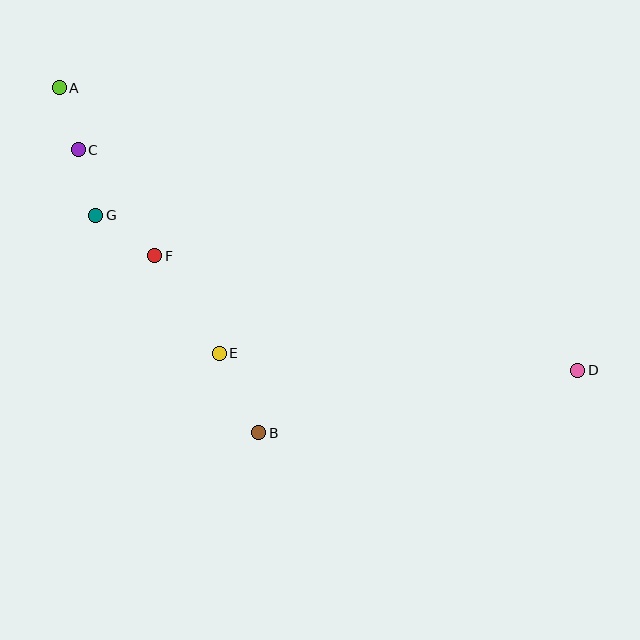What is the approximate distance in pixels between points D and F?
The distance between D and F is approximately 438 pixels.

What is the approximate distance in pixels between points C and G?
The distance between C and G is approximately 68 pixels.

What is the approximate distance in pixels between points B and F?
The distance between B and F is approximately 205 pixels.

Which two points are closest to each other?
Points A and C are closest to each other.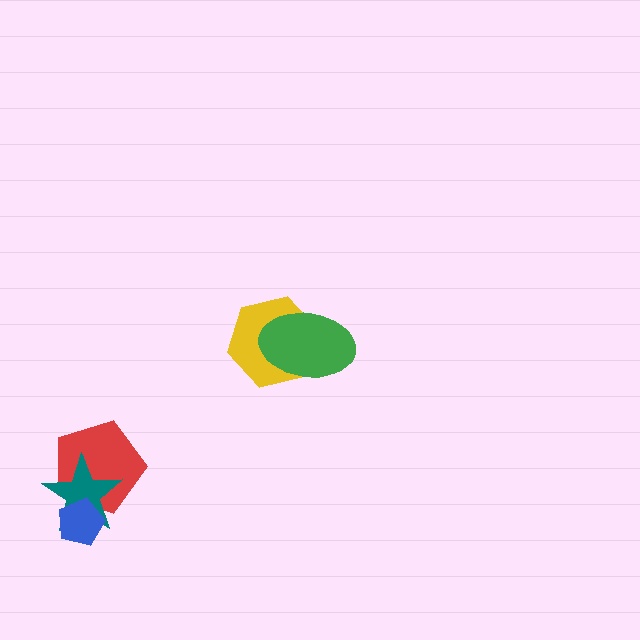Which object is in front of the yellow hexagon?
The green ellipse is in front of the yellow hexagon.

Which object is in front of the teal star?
The blue pentagon is in front of the teal star.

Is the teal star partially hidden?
Yes, it is partially covered by another shape.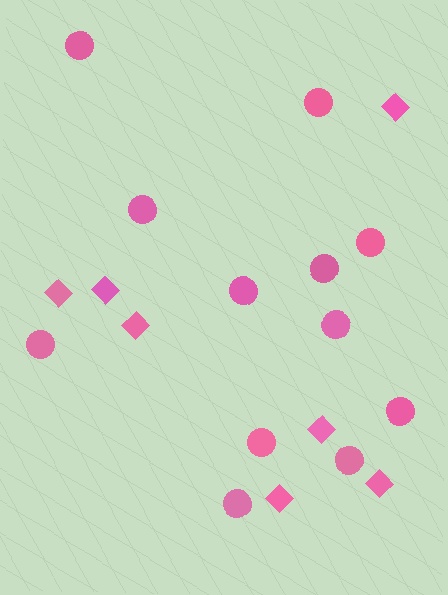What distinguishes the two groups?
There are 2 groups: one group of diamonds (7) and one group of circles (12).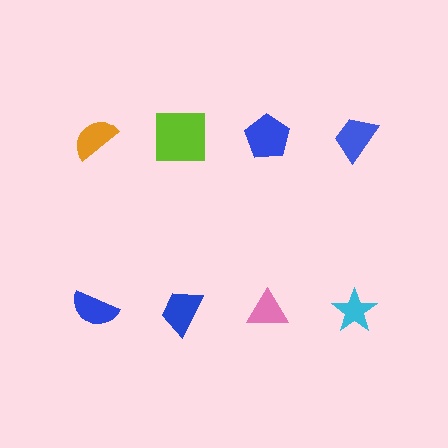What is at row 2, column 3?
A pink triangle.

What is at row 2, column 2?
A blue trapezoid.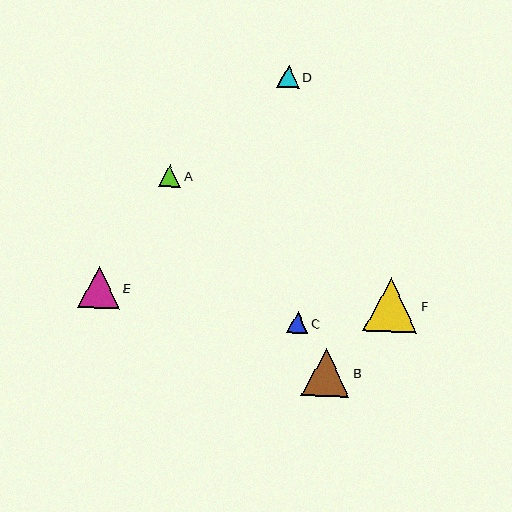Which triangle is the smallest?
Triangle C is the smallest with a size of approximately 22 pixels.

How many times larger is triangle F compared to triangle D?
Triangle F is approximately 2.4 times the size of triangle D.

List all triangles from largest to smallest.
From largest to smallest: F, B, E, D, A, C.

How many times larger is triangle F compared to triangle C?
Triangle F is approximately 2.5 times the size of triangle C.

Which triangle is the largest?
Triangle F is the largest with a size of approximately 54 pixels.